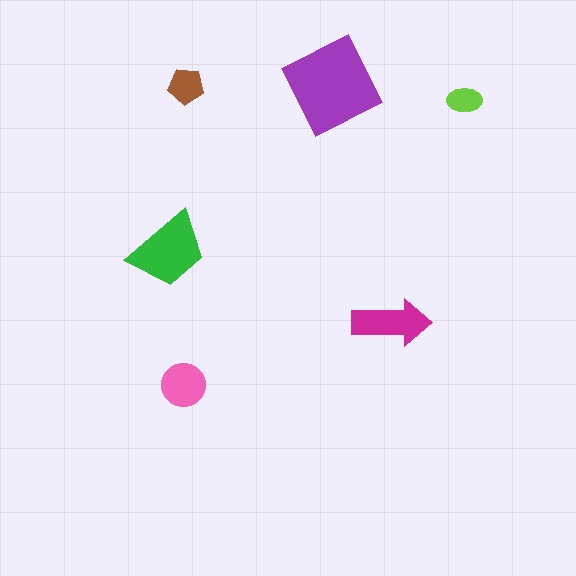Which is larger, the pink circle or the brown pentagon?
The pink circle.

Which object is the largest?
The purple square.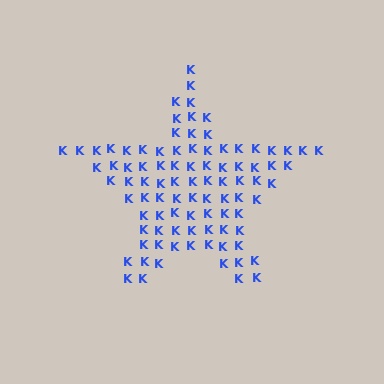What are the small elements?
The small elements are letter K's.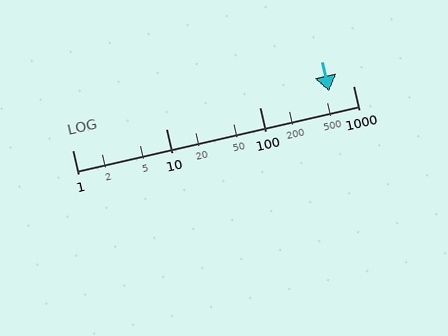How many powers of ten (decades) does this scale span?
The scale spans 3 decades, from 1 to 1000.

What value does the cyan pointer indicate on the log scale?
The pointer indicates approximately 550.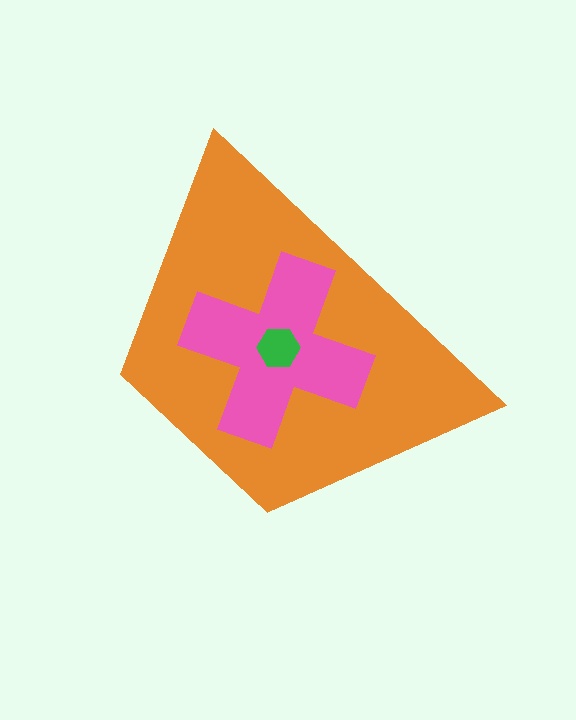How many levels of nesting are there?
3.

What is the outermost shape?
The orange trapezoid.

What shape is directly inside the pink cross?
The green hexagon.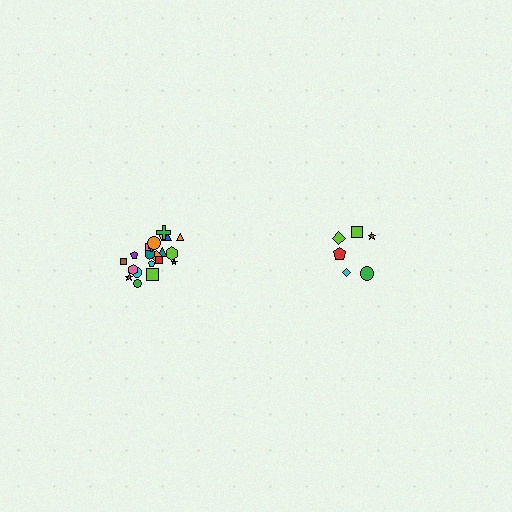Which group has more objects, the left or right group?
The left group.